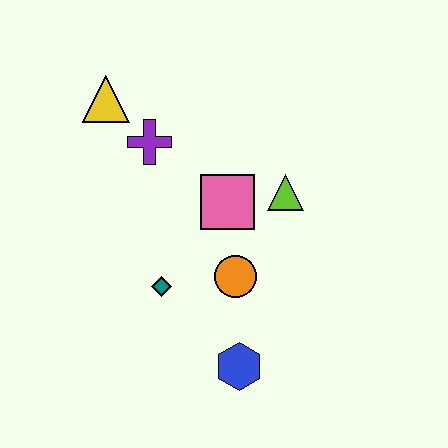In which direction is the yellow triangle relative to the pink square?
The yellow triangle is to the left of the pink square.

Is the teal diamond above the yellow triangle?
No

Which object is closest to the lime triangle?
The pink square is closest to the lime triangle.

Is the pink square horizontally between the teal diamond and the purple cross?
No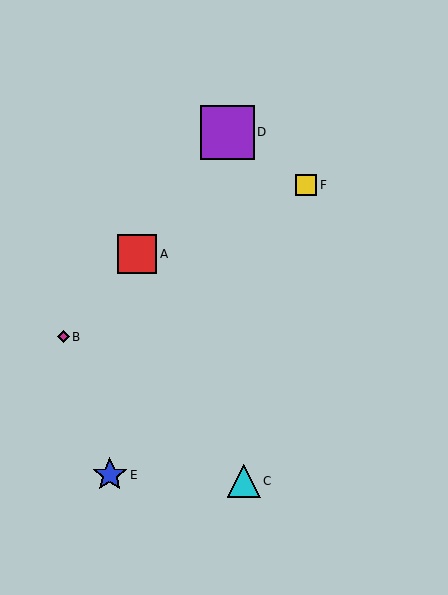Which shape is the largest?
The purple square (labeled D) is the largest.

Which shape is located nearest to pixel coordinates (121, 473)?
The blue star (labeled E) at (110, 475) is nearest to that location.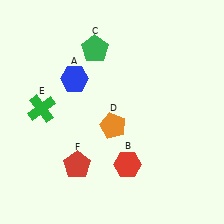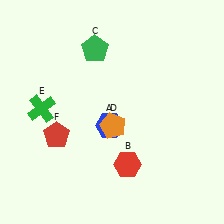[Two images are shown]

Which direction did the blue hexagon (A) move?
The blue hexagon (A) moved down.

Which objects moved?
The objects that moved are: the blue hexagon (A), the red pentagon (F).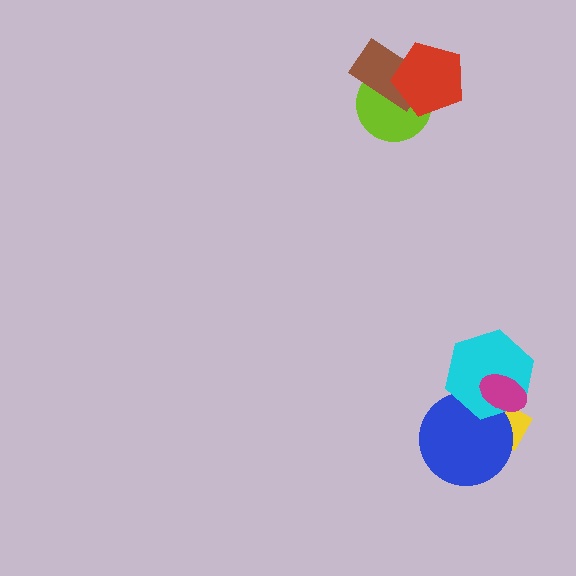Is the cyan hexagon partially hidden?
Yes, it is partially covered by another shape.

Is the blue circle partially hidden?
Yes, it is partially covered by another shape.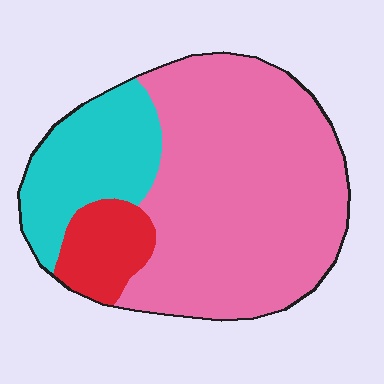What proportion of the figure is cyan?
Cyan takes up about one fifth (1/5) of the figure.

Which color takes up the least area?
Red, at roughly 10%.